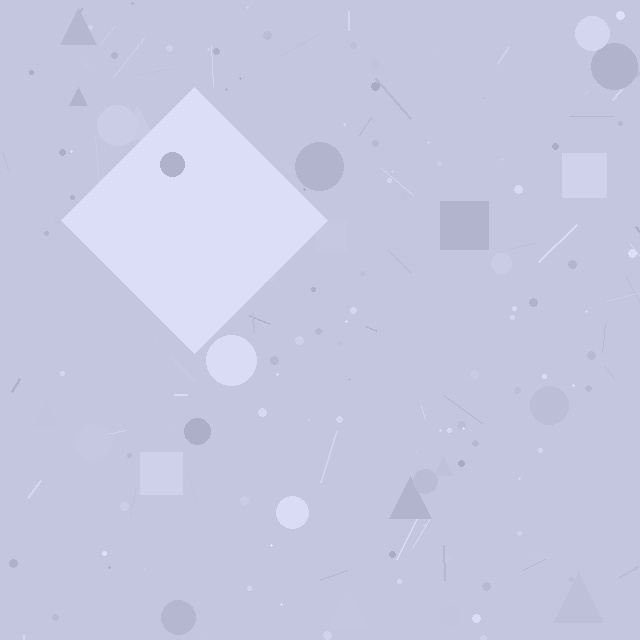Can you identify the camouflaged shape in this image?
The camouflaged shape is a diamond.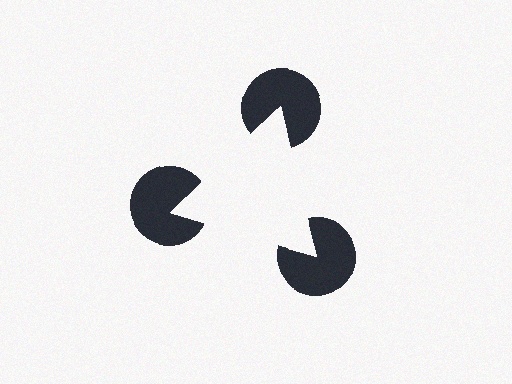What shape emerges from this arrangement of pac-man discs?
An illusory triangle — its edges are inferred from the aligned wedge cuts in the pac-man discs, not physically drawn.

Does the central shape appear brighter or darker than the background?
It typically appears slightly brighter than the background, even though no actual brightness change is drawn.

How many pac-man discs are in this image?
There are 3 — one at each vertex of the illusory triangle.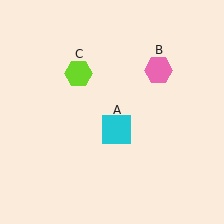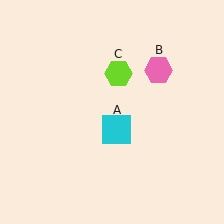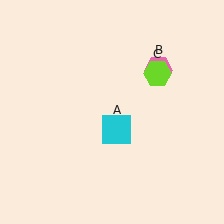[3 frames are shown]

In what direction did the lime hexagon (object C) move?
The lime hexagon (object C) moved right.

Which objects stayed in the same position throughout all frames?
Cyan square (object A) and pink hexagon (object B) remained stationary.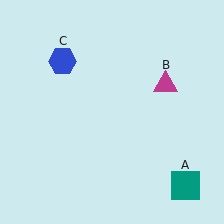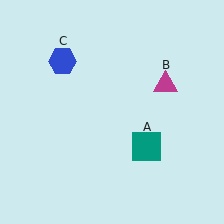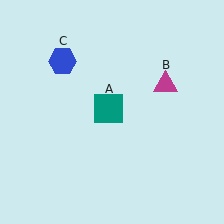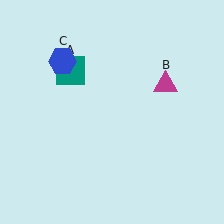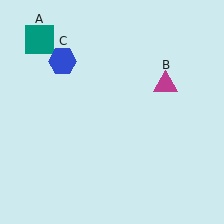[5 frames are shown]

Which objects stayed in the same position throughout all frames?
Magenta triangle (object B) and blue hexagon (object C) remained stationary.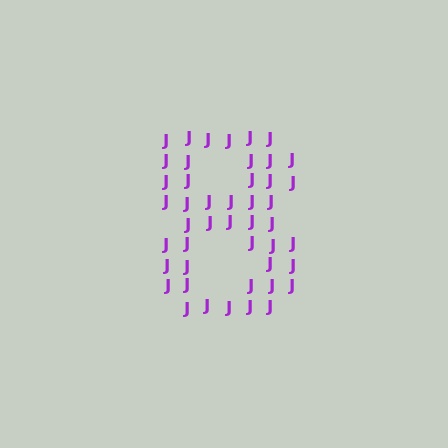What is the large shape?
The large shape is the digit 8.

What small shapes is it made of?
It is made of small letter J's.